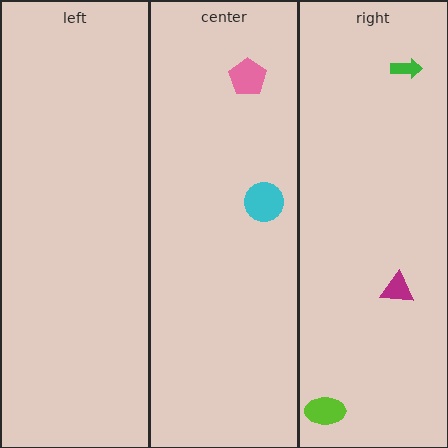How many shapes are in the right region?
3.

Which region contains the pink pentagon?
The center region.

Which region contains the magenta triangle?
The right region.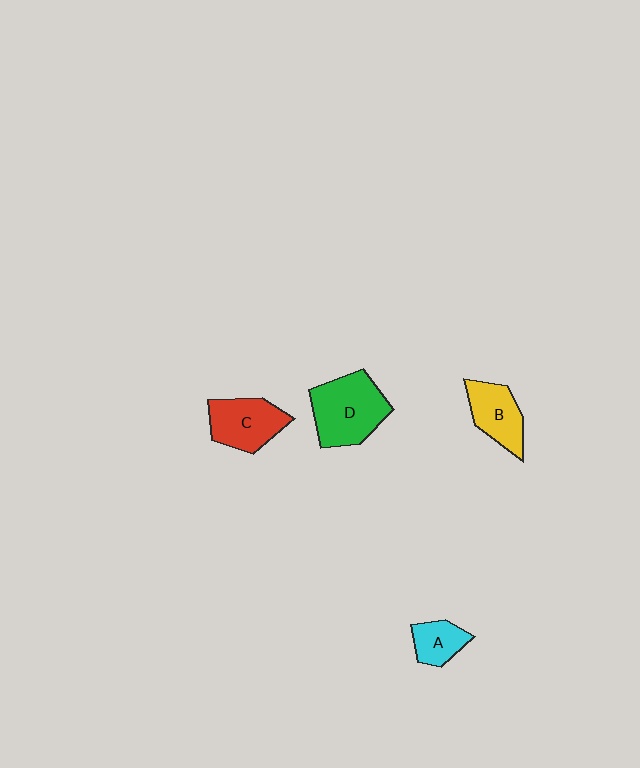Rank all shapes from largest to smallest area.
From largest to smallest: D (green), C (red), B (yellow), A (cyan).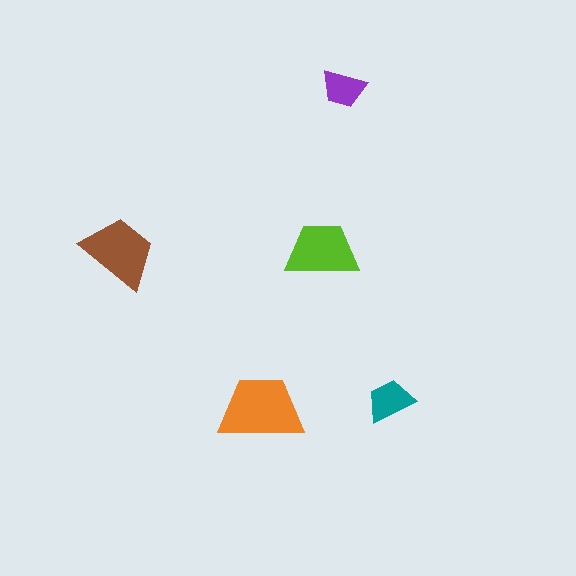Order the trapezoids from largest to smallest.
the orange one, the brown one, the lime one, the teal one, the purple one.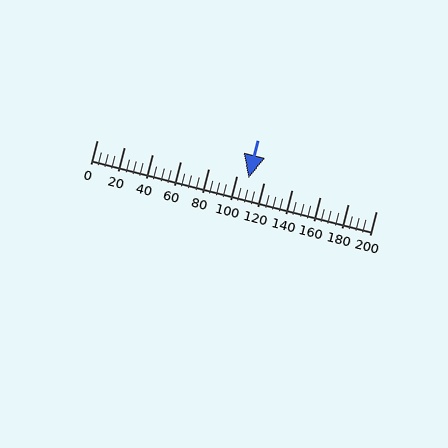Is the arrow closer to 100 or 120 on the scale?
The arrow is closer to 100.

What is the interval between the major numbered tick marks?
The major tick marks are spaced 20 units apart.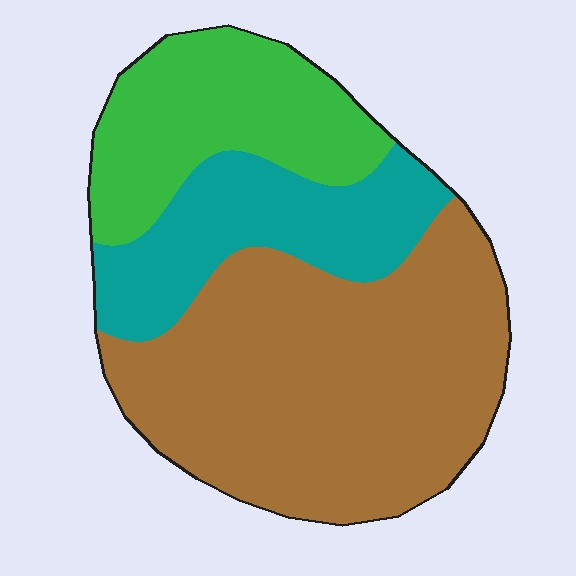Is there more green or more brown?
Brown.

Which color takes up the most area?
Brown, at roughly 55%.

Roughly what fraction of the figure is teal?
Teal covers 22% of the figure.